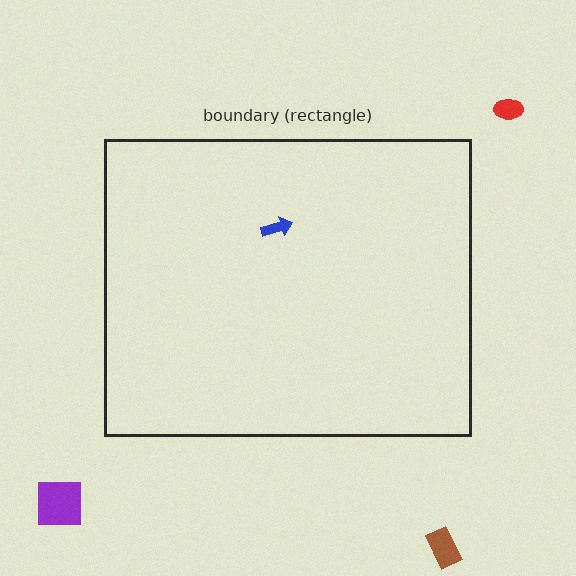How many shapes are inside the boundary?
1 inside, 3 outside.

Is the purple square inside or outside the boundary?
Outside.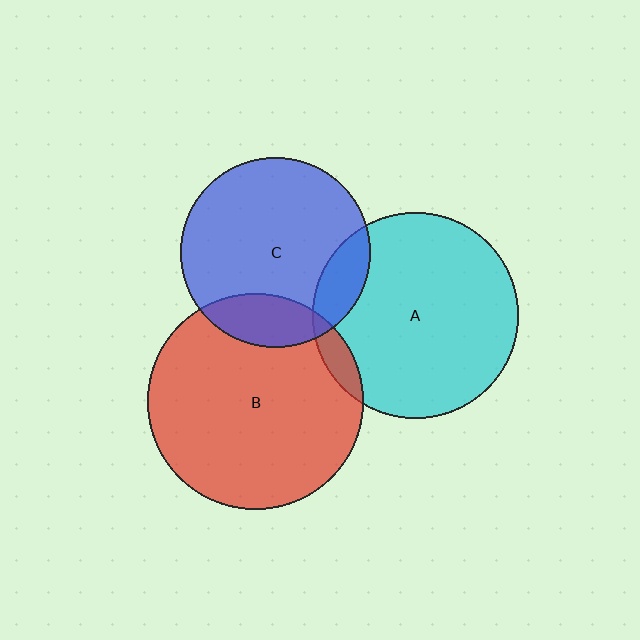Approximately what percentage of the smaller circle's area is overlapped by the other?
Approximately 15%.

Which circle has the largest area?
Circle B (red).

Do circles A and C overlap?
Yes.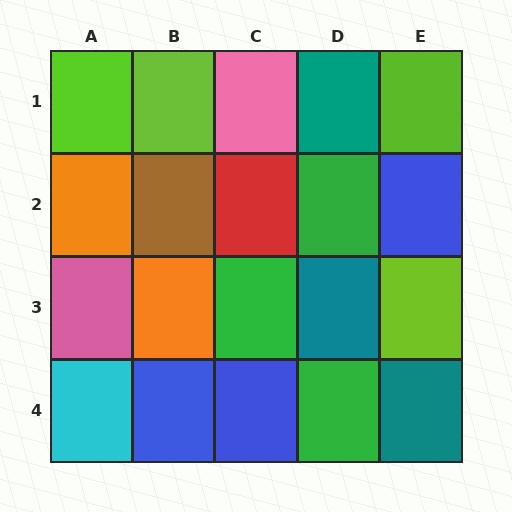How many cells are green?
3 cells are green.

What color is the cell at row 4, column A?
Cyan.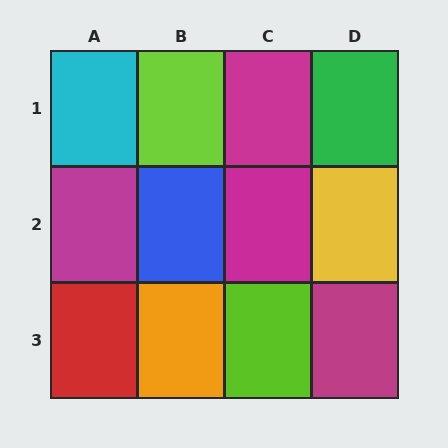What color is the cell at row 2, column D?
Yellow.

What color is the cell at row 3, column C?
Lime.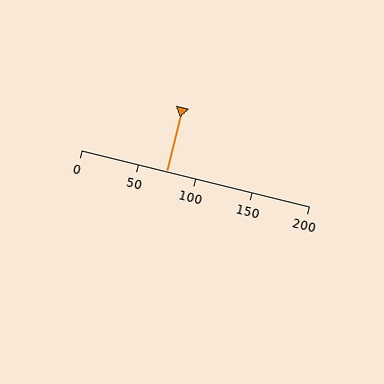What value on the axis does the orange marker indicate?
The marker indicates approximately 75.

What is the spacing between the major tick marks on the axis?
The major ticks are spaced 50 apart.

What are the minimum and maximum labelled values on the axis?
The axis runs from 0 to 200.